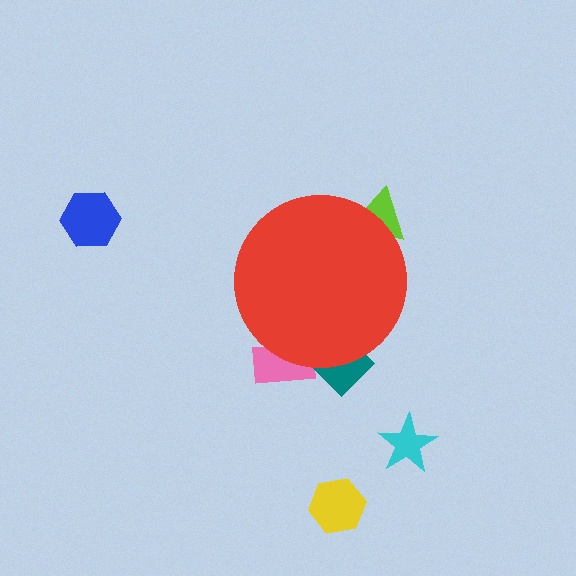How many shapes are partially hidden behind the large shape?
3 shapes are partially hidden.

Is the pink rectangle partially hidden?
Yes, the pink rectangle is partially hidden behind the red circle.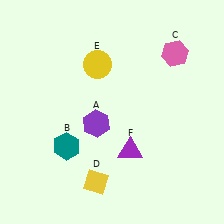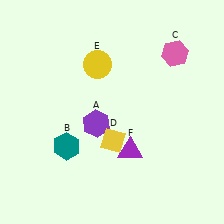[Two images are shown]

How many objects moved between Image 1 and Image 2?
1 object moved between the two images.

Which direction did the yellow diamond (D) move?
The yellow diamond (D) moved up.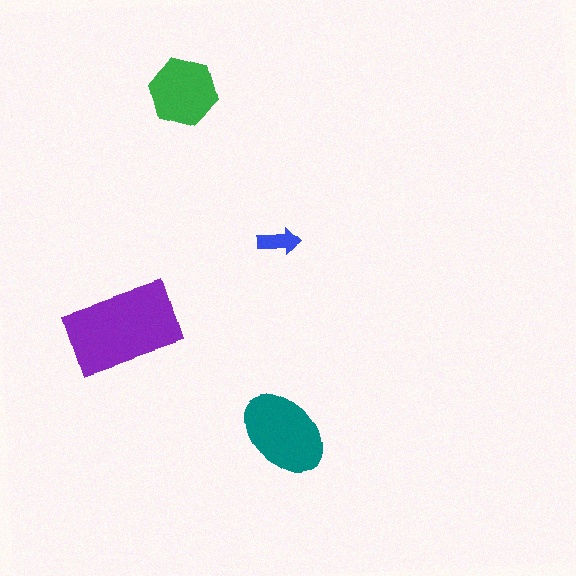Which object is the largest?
The purple rectangle.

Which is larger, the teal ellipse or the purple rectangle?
The purple rectangle.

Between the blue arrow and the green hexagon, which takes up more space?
The green hexagon.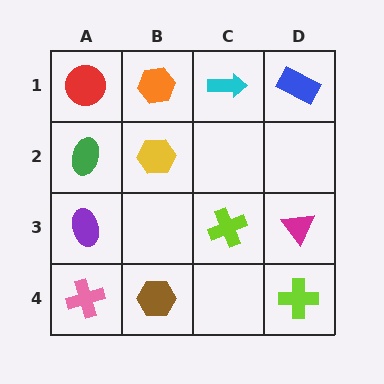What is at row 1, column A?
A red circle.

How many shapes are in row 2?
2 shapes.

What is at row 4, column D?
A lime cross.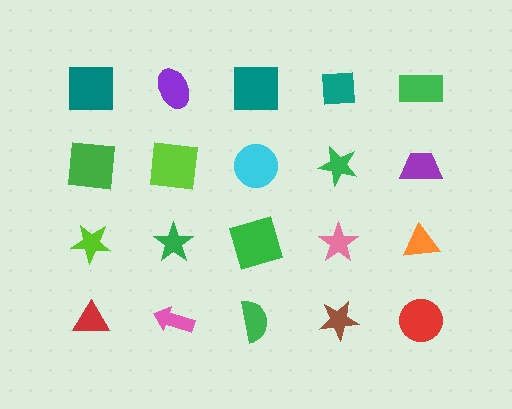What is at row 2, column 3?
A cyan circle.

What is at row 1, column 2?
A purple ellipse.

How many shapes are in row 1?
5 shapes.